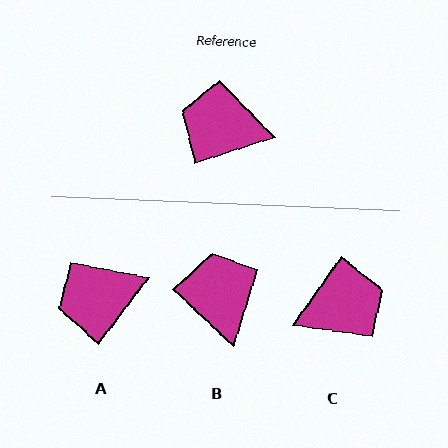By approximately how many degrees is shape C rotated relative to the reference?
Approximately 143 degrees clockwise.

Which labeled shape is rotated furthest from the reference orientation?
C, about 143 degrees away.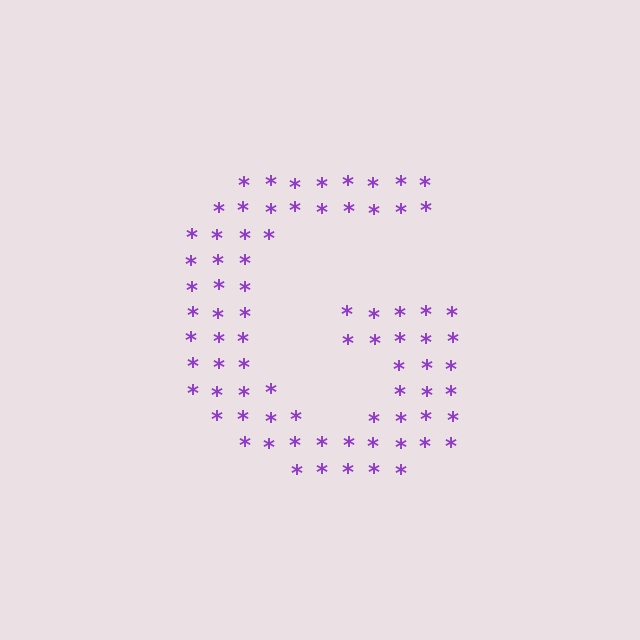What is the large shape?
The large shape is the letter G.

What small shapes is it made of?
It is made of small asterisks.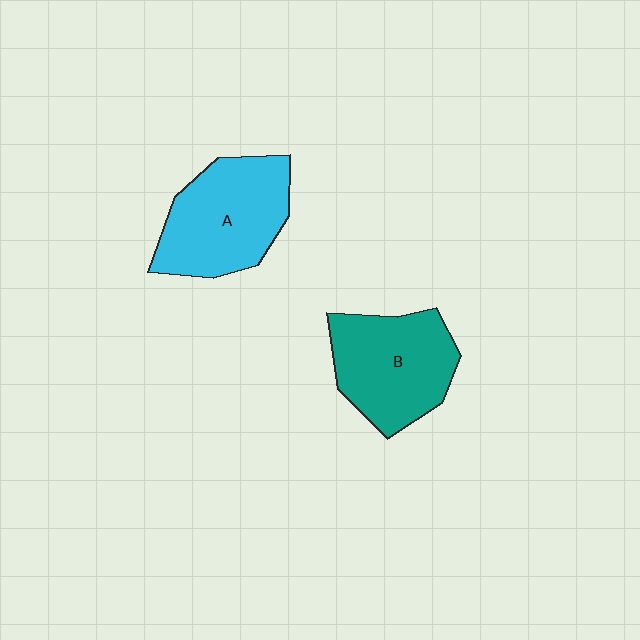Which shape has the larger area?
Shape A (cyan).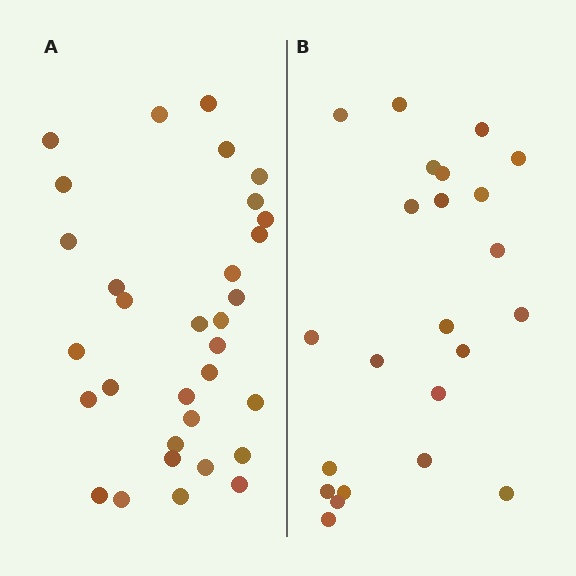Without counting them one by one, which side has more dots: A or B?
Region A (the left region) has more dots.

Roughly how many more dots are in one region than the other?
Region A has roughly 8 or so more dots than region B.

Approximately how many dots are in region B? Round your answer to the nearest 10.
About 20 dots. (The exact count is 23, which rounds to 20.)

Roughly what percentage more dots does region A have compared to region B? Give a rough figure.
About 40% more.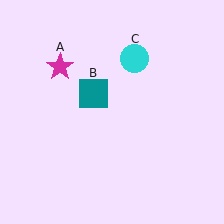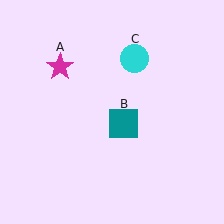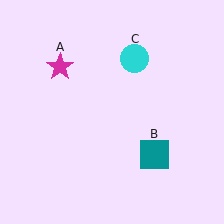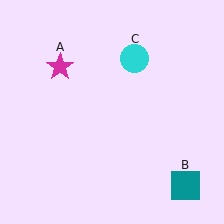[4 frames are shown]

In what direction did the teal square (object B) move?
The teal square (object B) moved down and to the right.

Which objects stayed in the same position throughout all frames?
Magenta star (object A) and cyan circle (object C) remained stationary.